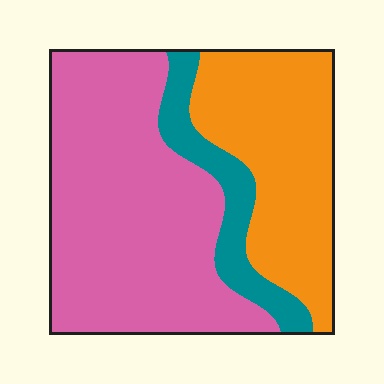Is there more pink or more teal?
Pink.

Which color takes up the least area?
Teal, at roughly 15%.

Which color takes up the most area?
Pink, at roughly 55%.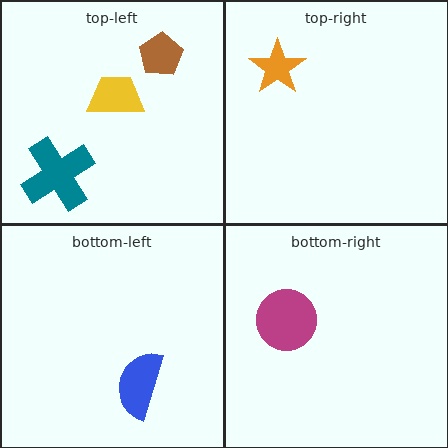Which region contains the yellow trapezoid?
The top-left region.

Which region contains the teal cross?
The top-left region.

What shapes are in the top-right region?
The orange star.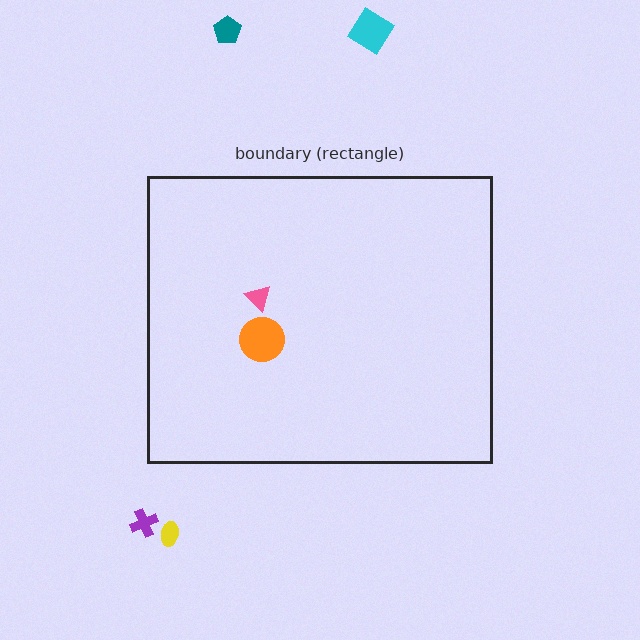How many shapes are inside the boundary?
3 inside, 4 outside.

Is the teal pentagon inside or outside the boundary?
Outside.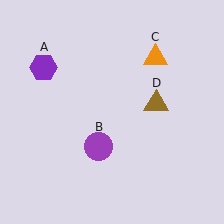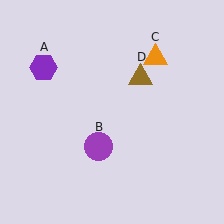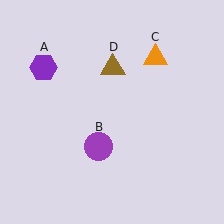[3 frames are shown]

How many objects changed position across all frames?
1 object changed position: brown triangle (object D).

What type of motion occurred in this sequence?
The brown triangle (object D) rotated counterclockwise around the center of the scene.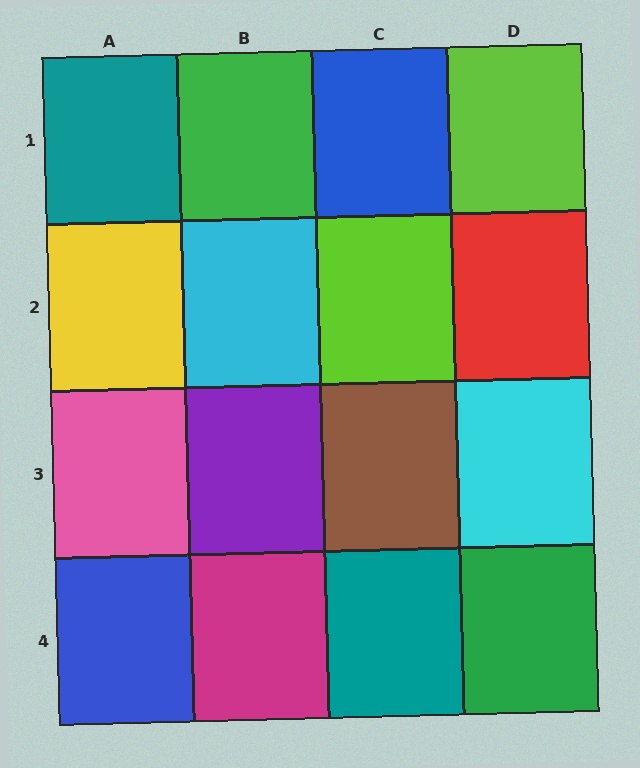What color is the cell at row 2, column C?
Lime.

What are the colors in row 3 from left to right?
Pink, purple, brown, cyan.